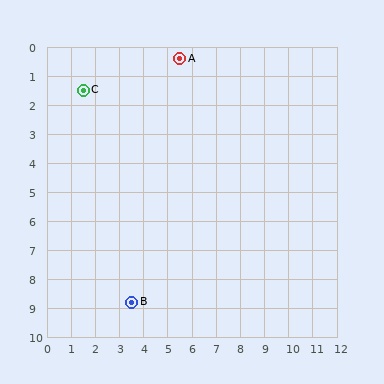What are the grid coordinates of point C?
Point C is at approximately (1.5, 1.5).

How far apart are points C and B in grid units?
Points C and B are about 7.6 grid units apart.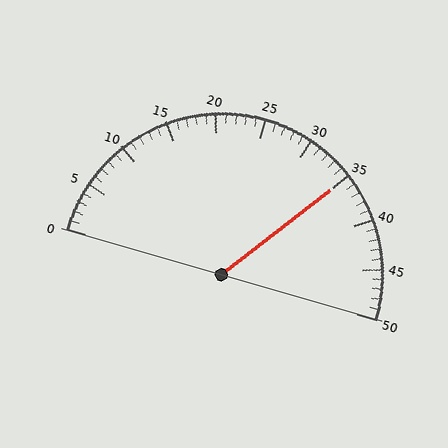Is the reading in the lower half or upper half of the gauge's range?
The reading is in the upper half of the range (0 to 50).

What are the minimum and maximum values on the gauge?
The gauge ranges from 0 to 50.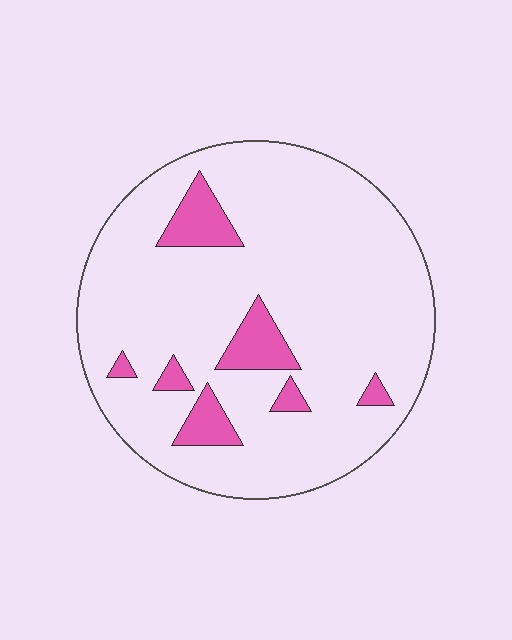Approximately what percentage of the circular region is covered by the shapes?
Approximately 10%.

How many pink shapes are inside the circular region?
7.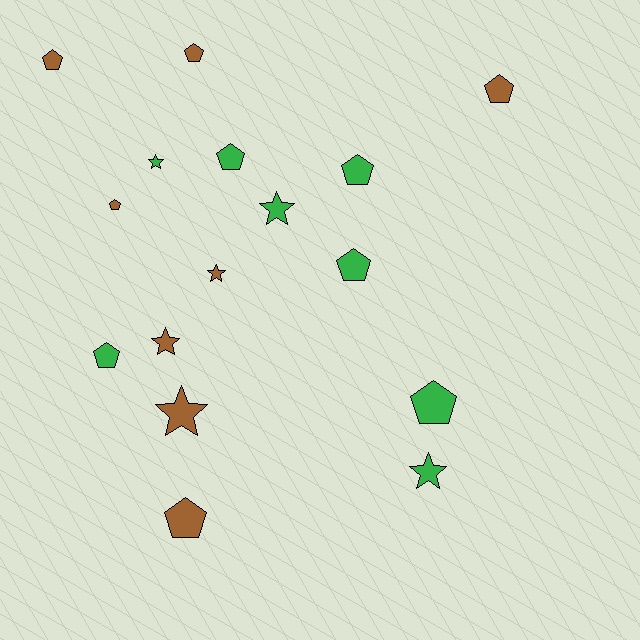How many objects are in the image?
There are 16 objects.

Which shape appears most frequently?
Pentagon, with 10 objects.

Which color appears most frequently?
Brown, with 8 objects.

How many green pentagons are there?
There are 5 green pentagons.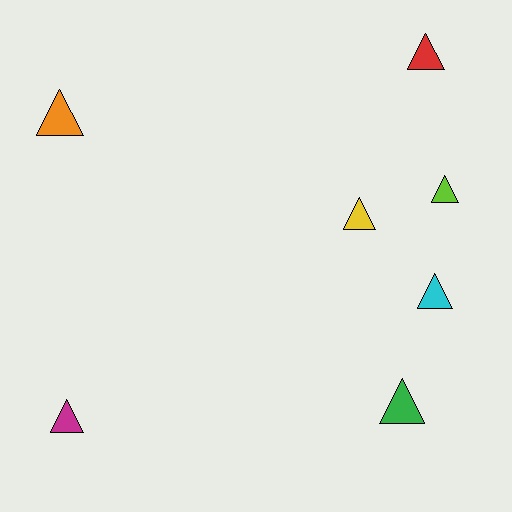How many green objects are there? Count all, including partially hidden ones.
There is 1 green object.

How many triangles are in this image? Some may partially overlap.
There are 7 triangles.